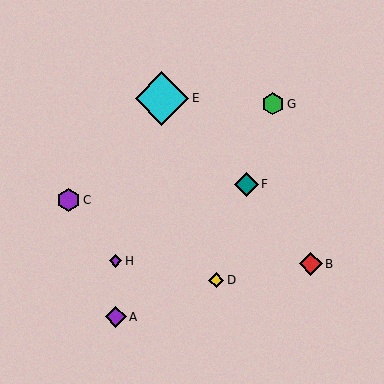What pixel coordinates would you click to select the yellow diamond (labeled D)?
Click at (216, 280) to select the yellow diamond D.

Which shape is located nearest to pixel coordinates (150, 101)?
The cyan diamond (labeled E) at (162, 98) is nearest to that location.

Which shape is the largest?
The cyan diamond (labeled E) is the largest.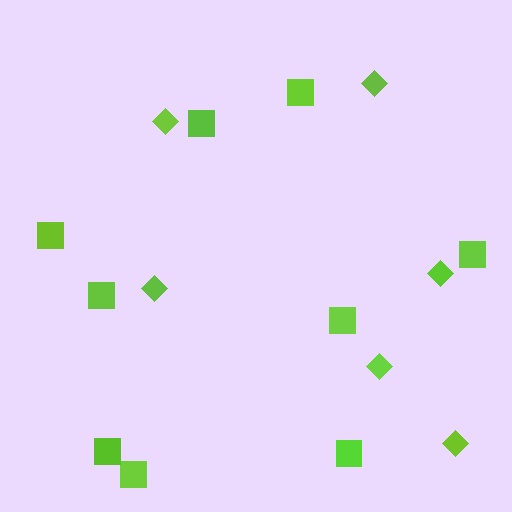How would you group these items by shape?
There are 2 groups: one group of diamonds (6) and one group of squares (9).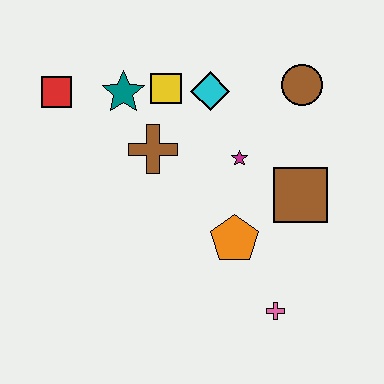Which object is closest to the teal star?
The yellow square is closest to the teal star.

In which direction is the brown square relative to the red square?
The brown square is to the right of the red square.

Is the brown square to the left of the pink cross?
No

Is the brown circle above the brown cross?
Yes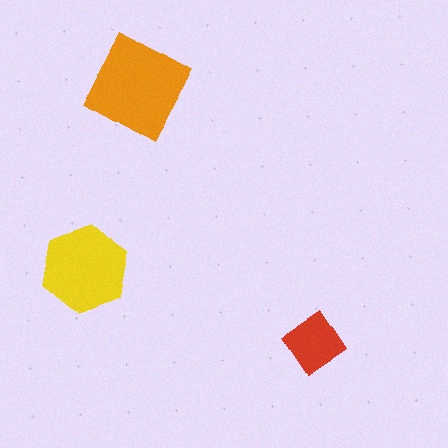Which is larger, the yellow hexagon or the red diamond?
The yellow hexagon.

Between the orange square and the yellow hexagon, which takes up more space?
The orange square.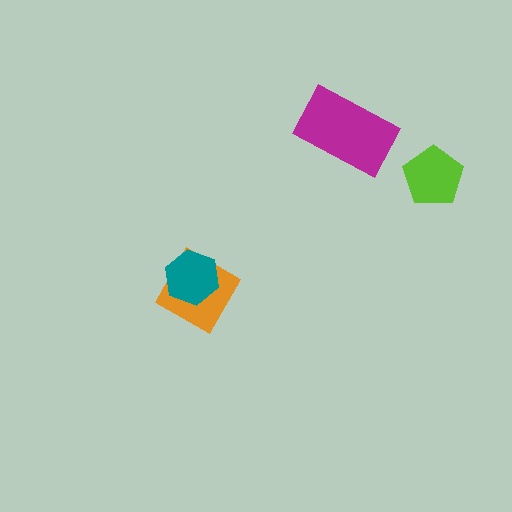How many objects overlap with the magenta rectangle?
0 objects overlap with the magenta rectangle.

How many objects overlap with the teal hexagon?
1 object overlaps with the teal hexagon.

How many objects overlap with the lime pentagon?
0 objects overlap with the lime pentagon.